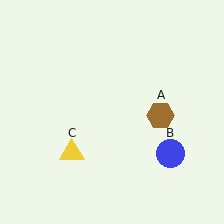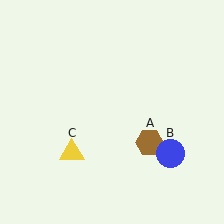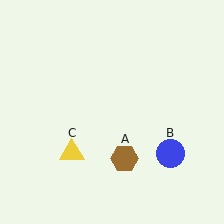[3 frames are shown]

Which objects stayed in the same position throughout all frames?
Blue circle (object B) and yellow triangle (object C) remained stationary.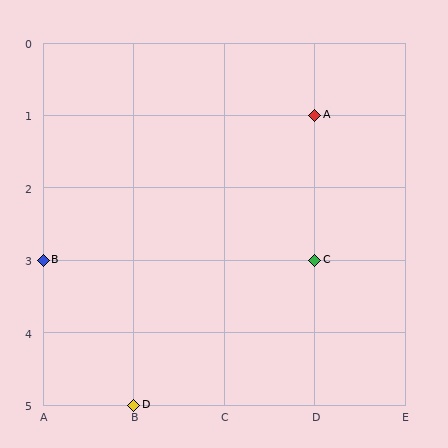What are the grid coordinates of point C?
Point C is at grid coordinates (D, 3).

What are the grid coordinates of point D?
Point D is at grid coordinates (B, 5).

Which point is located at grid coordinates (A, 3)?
Point B is at (A, 3).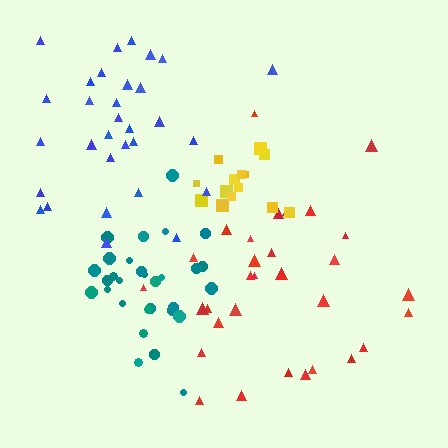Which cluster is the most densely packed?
Teal.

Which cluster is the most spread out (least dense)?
Red.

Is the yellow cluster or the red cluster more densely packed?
Yellow.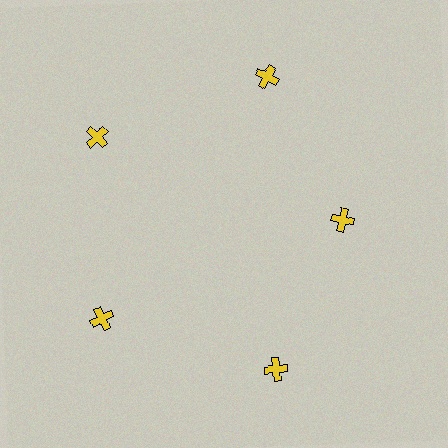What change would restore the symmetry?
The symmetry would be restored by moving it outward, back onto the ring so that all 5 crosses sit at equal angles and equal distance from the center.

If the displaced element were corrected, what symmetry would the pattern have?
It would have 5-fold rotational symmetry — the pattern would map onto itself every 72 degrees.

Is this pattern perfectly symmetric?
No. The 5 yellow crosses are arranged in a ring, but one element near the 3 o'clock position is pulled inward toward the center, breaking the 5-fold rotational symmetry.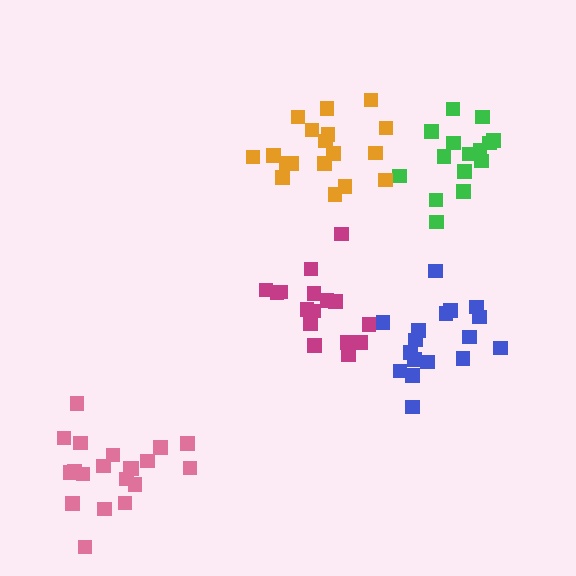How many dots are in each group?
Group 1: 17 dots, Group 2: 16 dots, Group 3: 20 dots, Group 4: 15 dots, Group 5: 18 dots (86 total).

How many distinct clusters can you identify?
There are 5 distinct clusters.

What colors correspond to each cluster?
The clusters are colored: blue, magenta, pink, green, orange.